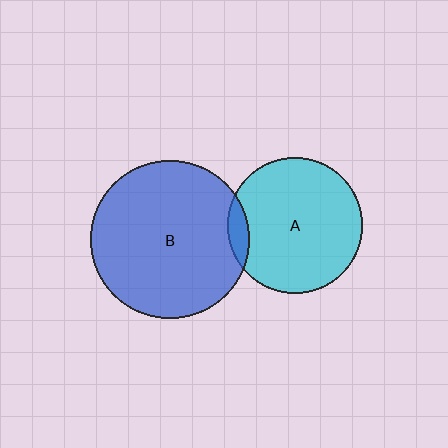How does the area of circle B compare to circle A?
Approximately 1.4 times.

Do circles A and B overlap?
Yes.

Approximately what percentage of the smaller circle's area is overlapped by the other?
Approximately 10%.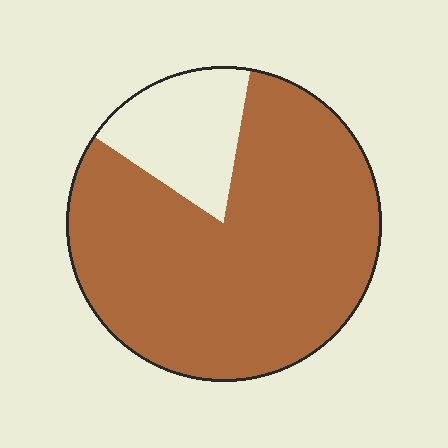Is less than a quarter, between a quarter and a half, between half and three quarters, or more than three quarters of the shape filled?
More than three quarters.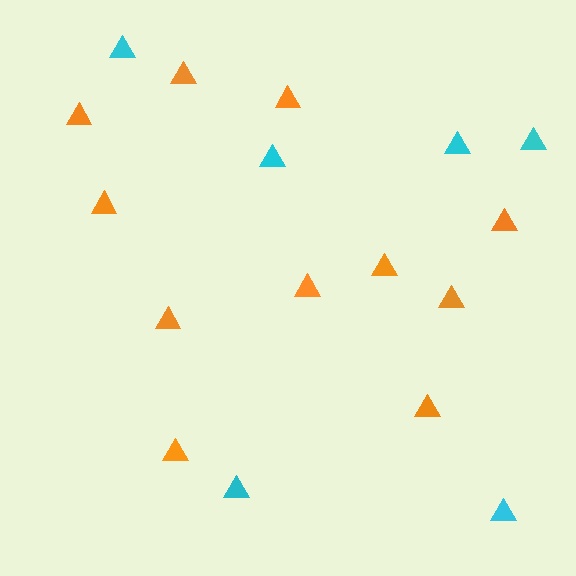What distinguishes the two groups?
There are 2 groups: one group of orange triangles (11) and one group of cyan triangles (6).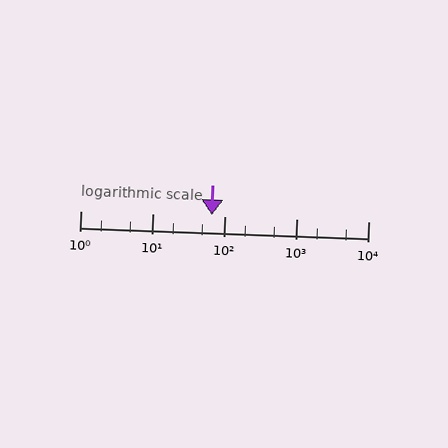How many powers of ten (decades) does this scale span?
The scale spans 4 decades, from 1 to 10000.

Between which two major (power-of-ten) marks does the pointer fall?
The pointer is between 10 and 100.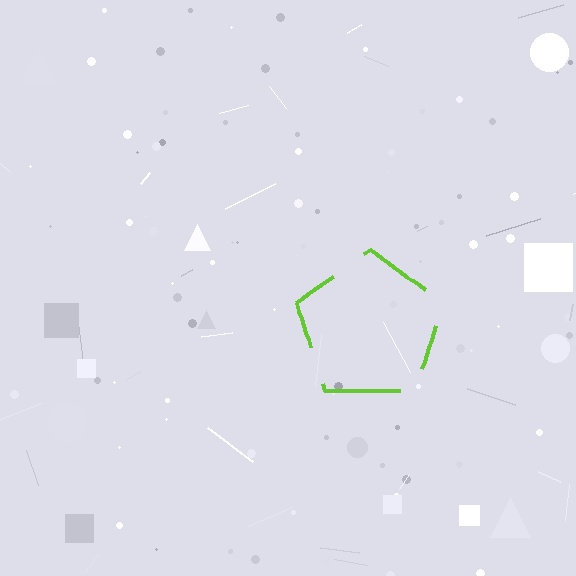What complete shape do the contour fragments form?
The contour fragments form a pentagon.